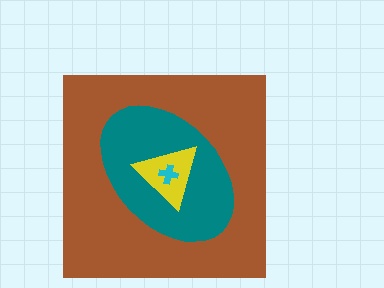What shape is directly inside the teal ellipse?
The yellow triangle.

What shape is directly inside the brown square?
The teal ellipse.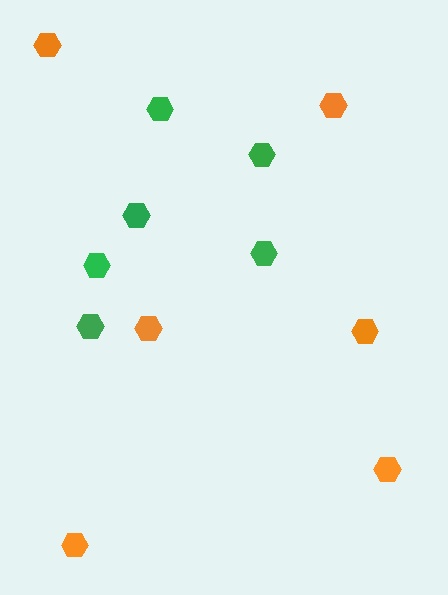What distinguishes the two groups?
There are 2 groups: one group of green hexagons (6) and one group of orange hexagons (6).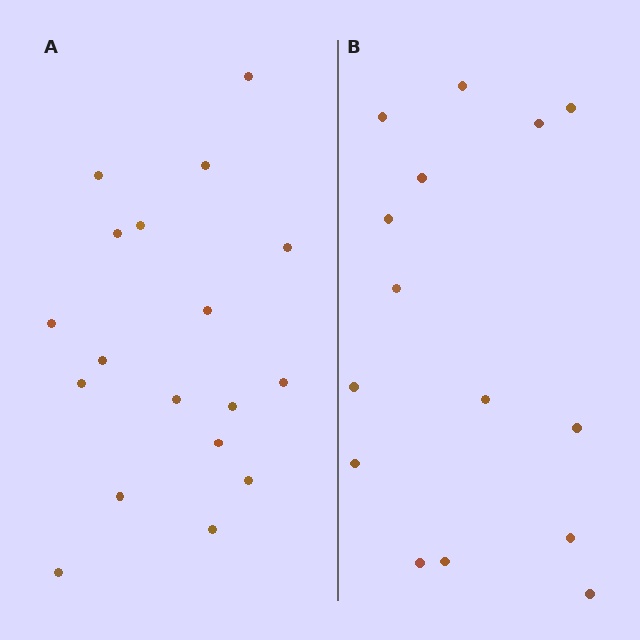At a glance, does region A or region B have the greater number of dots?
Region A (the left region) has more dots.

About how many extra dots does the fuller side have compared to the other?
Region A has just a few more — roughly 2 or 3 more dots than region B.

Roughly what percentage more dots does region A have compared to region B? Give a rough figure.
About 20% more.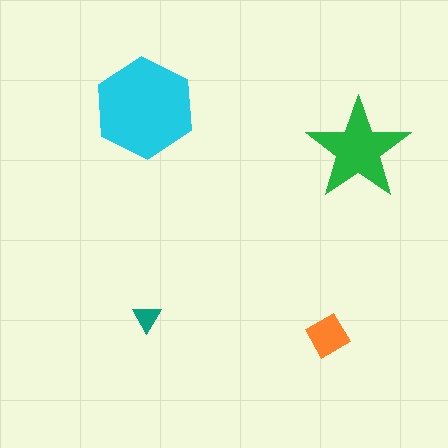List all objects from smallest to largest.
The teal triangle, the orange diamond, the green star, the cyan hexagon.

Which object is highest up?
The cyan hexagon is topmost.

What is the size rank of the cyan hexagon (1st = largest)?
1st.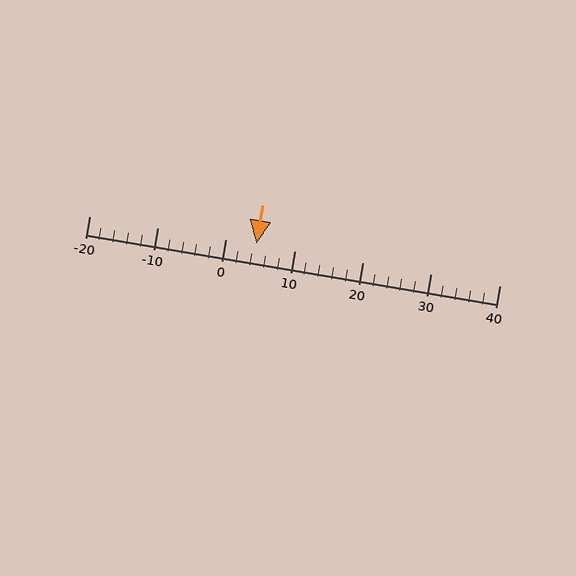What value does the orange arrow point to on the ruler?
The orange arrow points to approximately 4.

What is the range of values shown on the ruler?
The ruler shows values from -20 to 40.